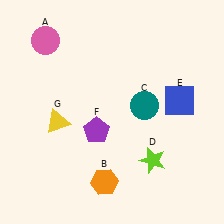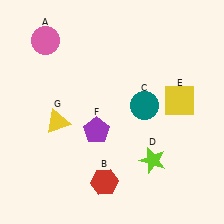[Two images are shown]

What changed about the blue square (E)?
In Image 1, E is blue. In Image 2, it changed to yellow.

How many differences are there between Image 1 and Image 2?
There are 2 differences between the two images.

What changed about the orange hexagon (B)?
In Image 1, B is orange. In Image 2, it changed to red.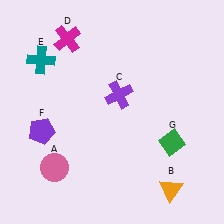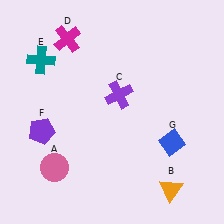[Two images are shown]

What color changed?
The diamond (G) changed from green in Image 1 to blue in Image 2.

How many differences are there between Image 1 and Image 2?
There is 1 difference between the two images.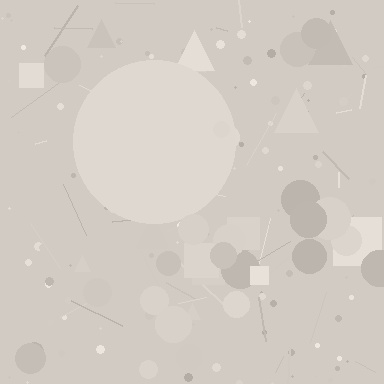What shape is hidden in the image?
A circle is hidden in the image.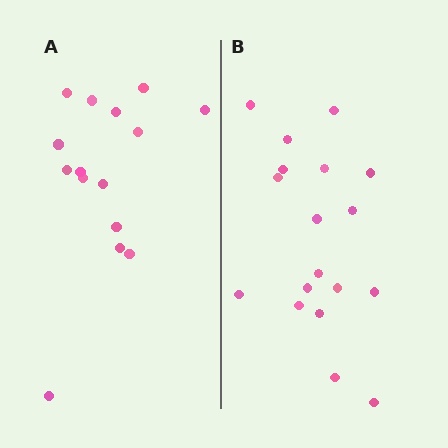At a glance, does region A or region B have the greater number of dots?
Region B (the right region) has more dots.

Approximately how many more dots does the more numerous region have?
Region B has just a few more — roughly 2 or 3 more dots than region A.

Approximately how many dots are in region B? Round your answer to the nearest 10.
About 20 dots. (The exact count is 18, which rounds to 20.)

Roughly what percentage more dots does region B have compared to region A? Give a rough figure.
About 20% more.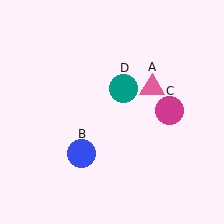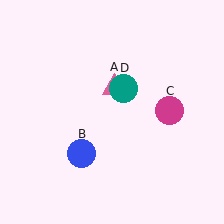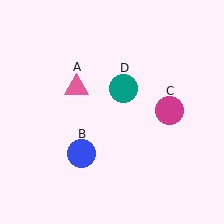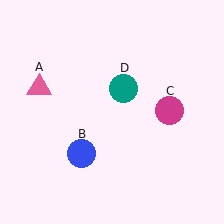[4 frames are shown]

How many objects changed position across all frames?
1 object changed position: pink triangle (object A).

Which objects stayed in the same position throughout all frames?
Blue circle (object B) and magenta circle (object C) and teal circle (object D) remained stationary.